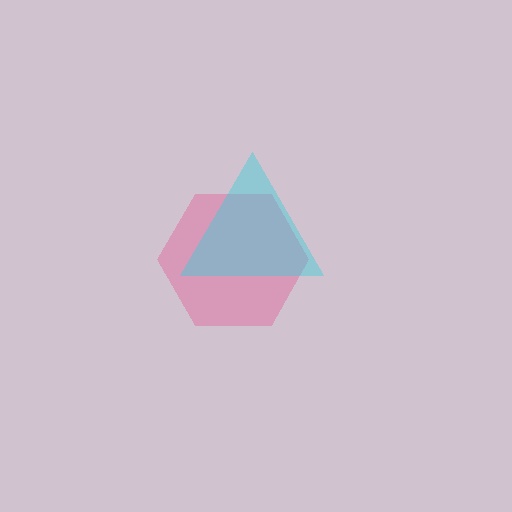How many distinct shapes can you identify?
There are 2 distinct shapes: a pink hexagon, a cyan triangle.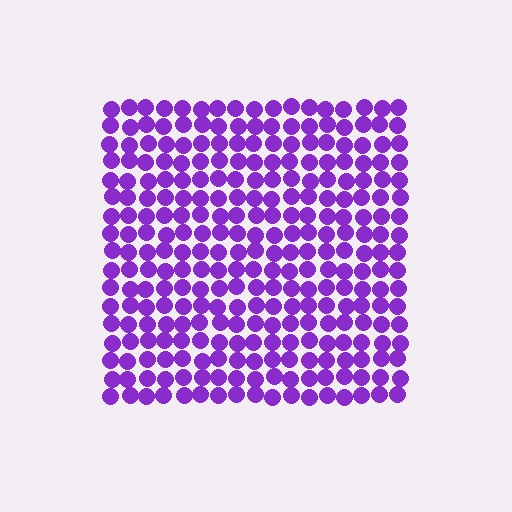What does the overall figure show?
The overall figure shows a square.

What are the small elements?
The small elements are circles.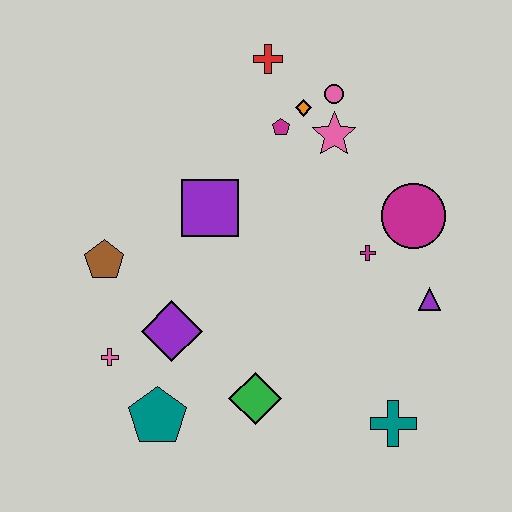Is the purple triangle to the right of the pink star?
Yes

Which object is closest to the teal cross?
The purple triangle is closest to the teal cross.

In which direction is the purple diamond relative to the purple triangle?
The purple diamond is to the left of the purple triangle.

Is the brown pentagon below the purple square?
Yes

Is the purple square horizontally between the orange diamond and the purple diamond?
Yes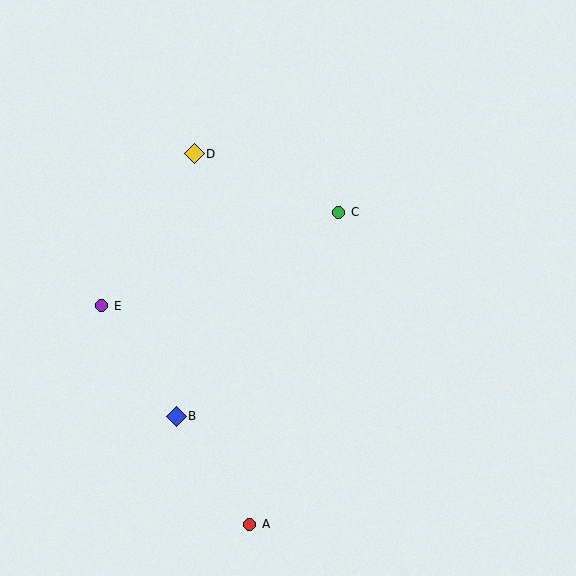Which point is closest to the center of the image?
Point C at (339, 212) is closest to the center.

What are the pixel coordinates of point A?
Point A is at (250, 524).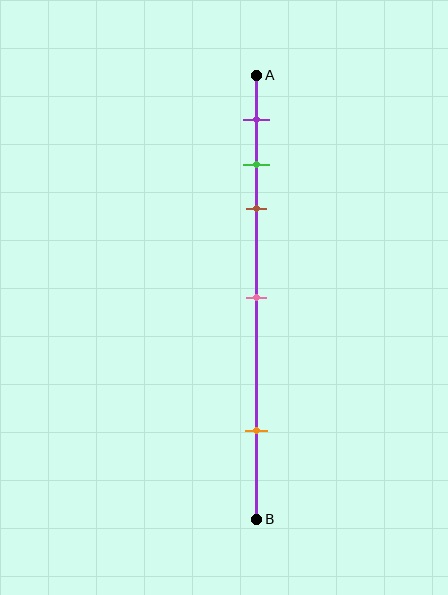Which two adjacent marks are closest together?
The green and brown marks are the closest adjacent pair.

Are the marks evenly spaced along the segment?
No, the marks are not evenly spaced.